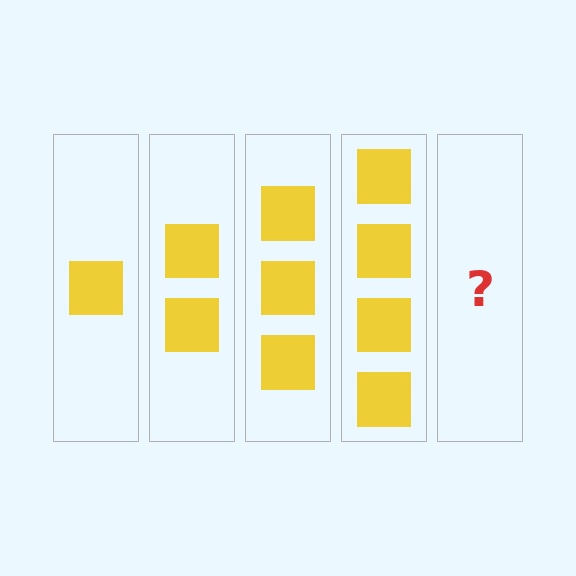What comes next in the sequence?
The next element should be 5 squares.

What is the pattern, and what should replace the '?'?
The pattern is that each step adds one more square. The '?' should be 5 squares.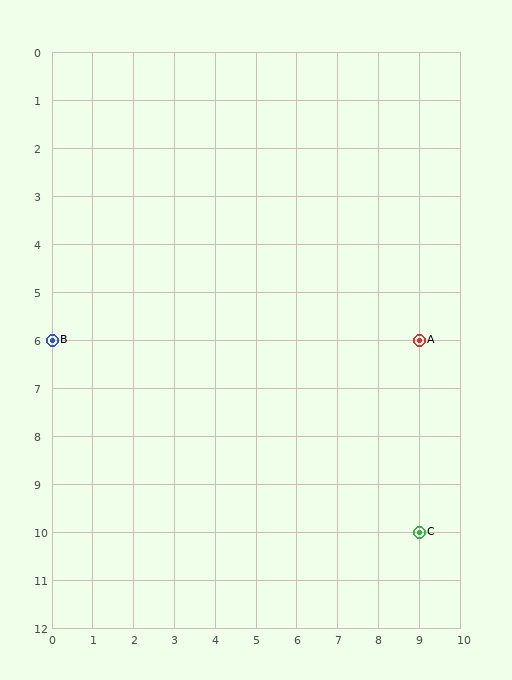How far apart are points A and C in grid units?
Points A and C are 4 rows apart.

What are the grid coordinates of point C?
Point C is at grid coordinates (9, 10).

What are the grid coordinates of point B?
Point B is at grid coordinates (0, 6).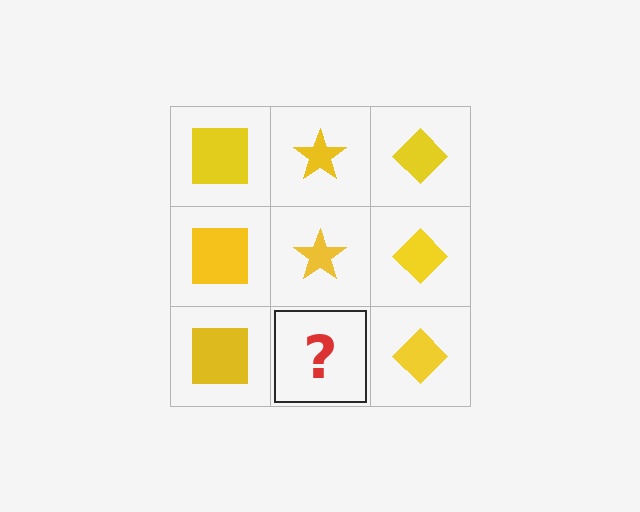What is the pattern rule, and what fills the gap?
The rule is that each column has a consistent shape. The gap should be filled with a yellow star.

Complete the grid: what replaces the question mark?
The question mark should be replaced with a yellow star.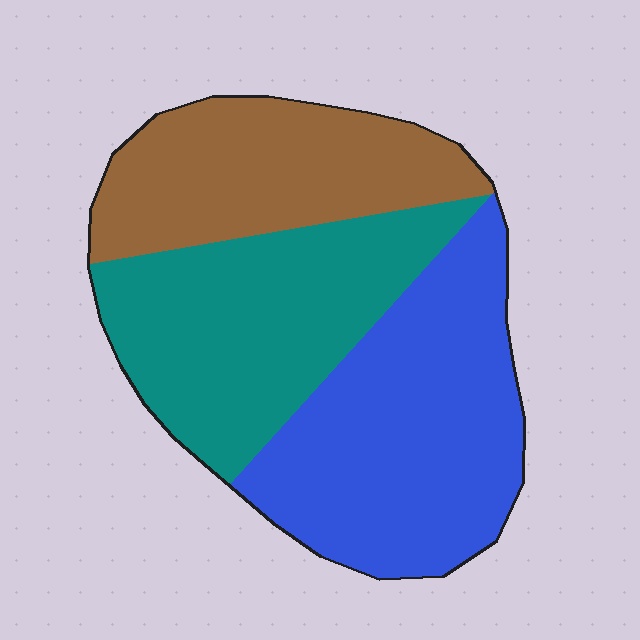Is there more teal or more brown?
Teal.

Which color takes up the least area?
Brown, at roughly 25%.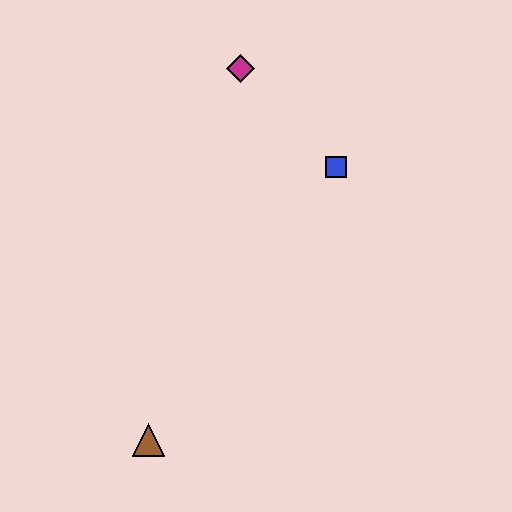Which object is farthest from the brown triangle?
The magenta diamond is farthest from the brown triangle.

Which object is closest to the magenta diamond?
The blue square is closest to the magenta diamond.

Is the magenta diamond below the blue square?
No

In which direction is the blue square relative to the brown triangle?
The blue square is above the brown triangle.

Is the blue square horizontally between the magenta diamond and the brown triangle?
No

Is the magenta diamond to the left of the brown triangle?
No